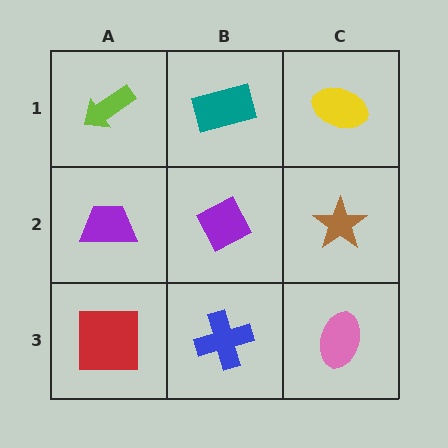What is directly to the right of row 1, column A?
A teal rectangle.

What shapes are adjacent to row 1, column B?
A purple diamond (row 2, column B), a lime arrow (row 1, column A), a yellow ellipse (row 1, column C).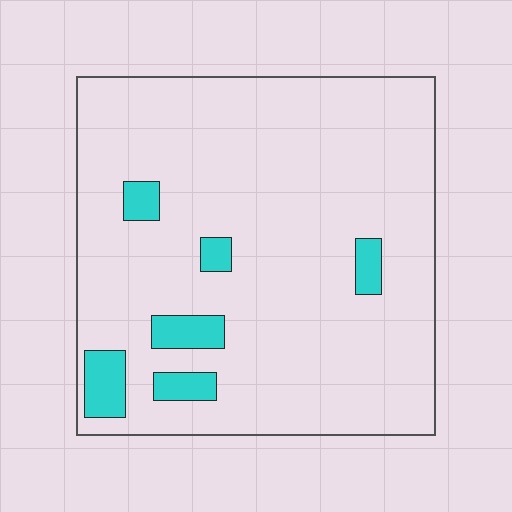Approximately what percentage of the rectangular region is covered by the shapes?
Approximately 10%.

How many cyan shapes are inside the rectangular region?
6.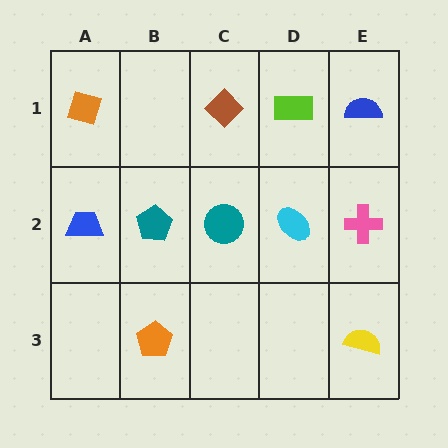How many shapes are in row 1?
4 shapes.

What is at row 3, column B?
An orange pentagon.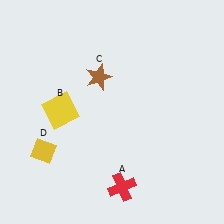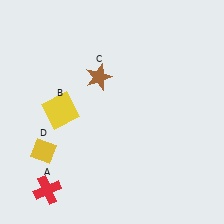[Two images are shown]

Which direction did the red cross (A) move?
The red cross (A) moved left.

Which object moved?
The red cross (A) moved left.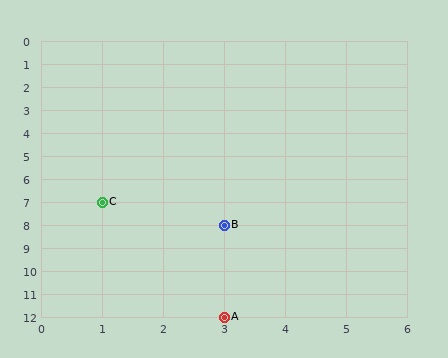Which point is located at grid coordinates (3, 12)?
Point A is at (3, 12).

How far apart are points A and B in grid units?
Points A and B are 4 rows apart.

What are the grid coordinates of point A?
Point A is at grid coordinates (3, 12).